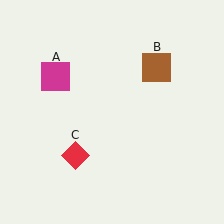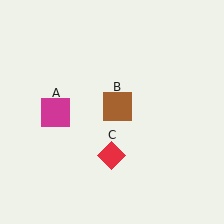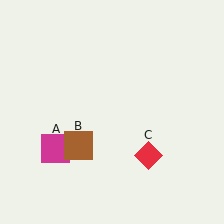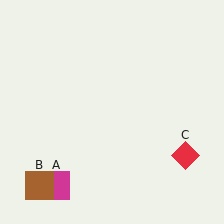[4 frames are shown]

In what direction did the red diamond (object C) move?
The red diamond (object C) moved right.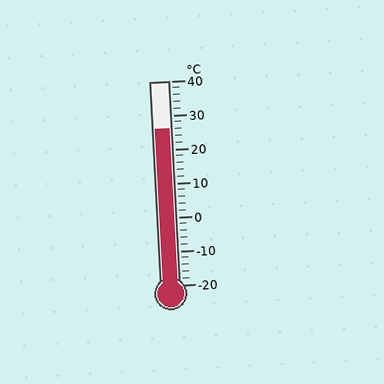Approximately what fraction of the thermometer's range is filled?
The thermometer is filled to approximately 75% of its range.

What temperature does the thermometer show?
The thermometer shows approximately 26°C.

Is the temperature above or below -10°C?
The temperature is above -10°C.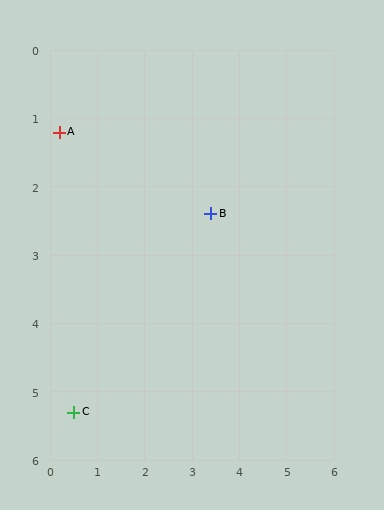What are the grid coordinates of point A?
Point A is at approximately (0.2, 1.2).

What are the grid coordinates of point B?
Point B is at approximately (3.4, 2.4).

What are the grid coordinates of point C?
Point C is at approximately (0.5, 5.3).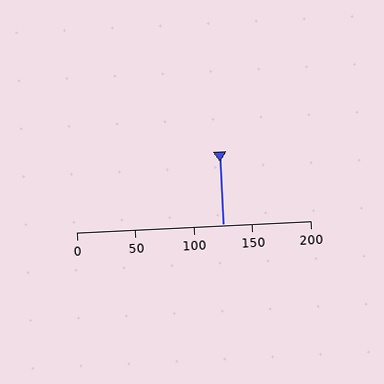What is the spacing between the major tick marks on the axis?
The major ticks are spaced 50 apart.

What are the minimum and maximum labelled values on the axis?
The axis runs from 0 to 200.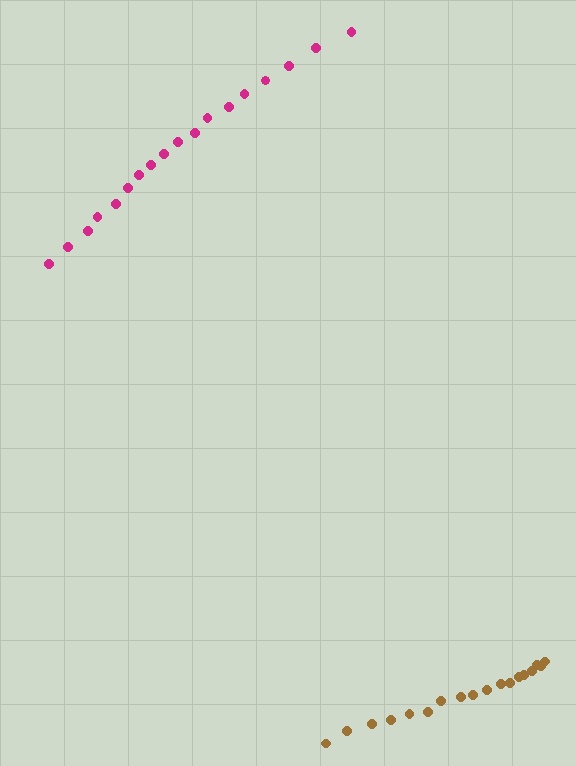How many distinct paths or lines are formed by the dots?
There are 2 distinct paths.